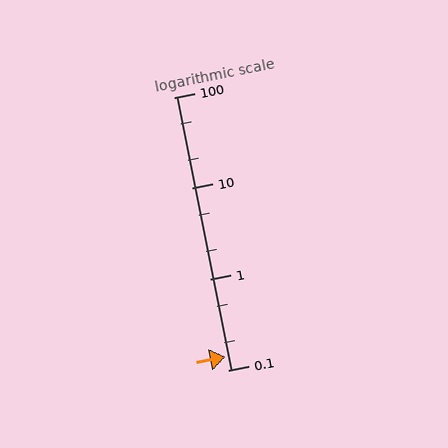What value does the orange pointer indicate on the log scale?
The pointer indicates approximately 0.14.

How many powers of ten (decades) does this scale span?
The scale spans 3 decades, from 0.1 to 100.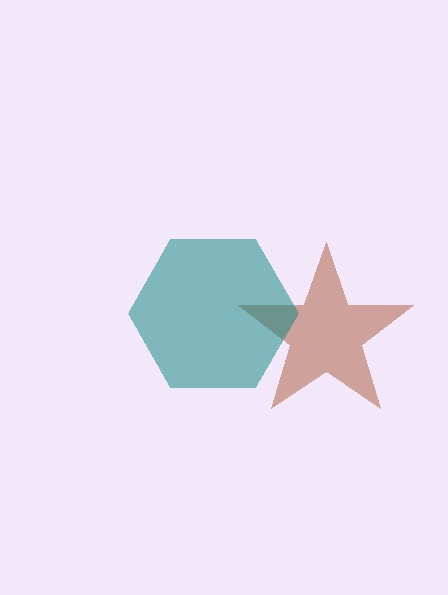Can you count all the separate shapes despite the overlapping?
Yes, there are 2 separate shapes.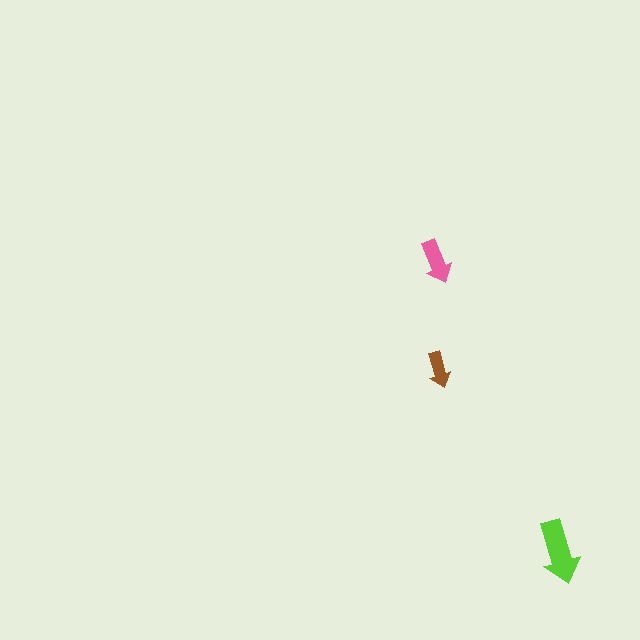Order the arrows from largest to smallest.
the lime one, the pink one, the brown one.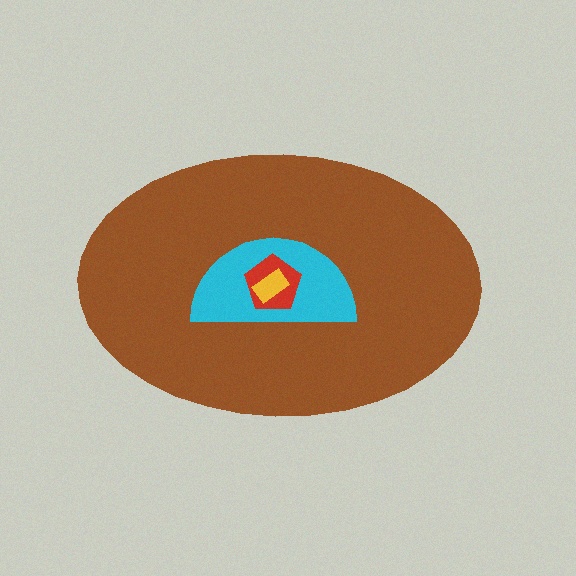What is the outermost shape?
The brown ellipse.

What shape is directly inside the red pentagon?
The yellow rectangle.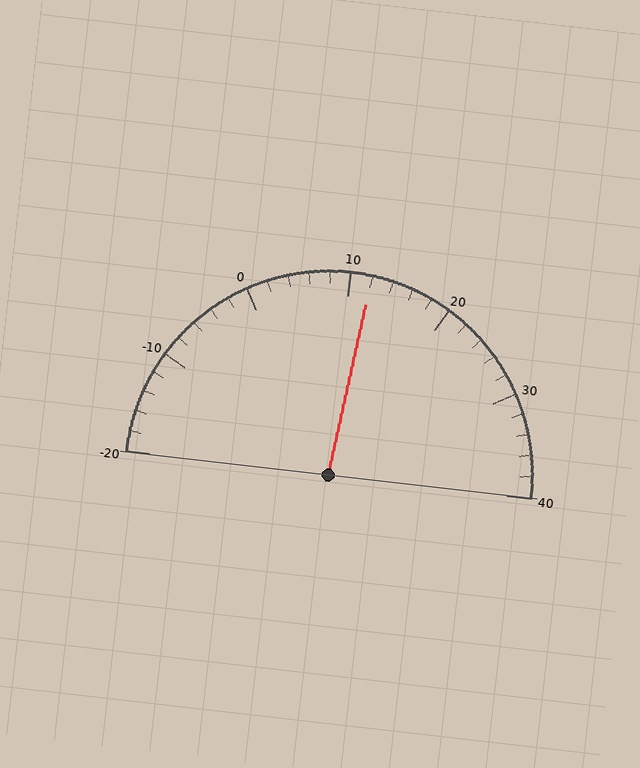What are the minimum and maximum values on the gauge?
The gauge ranges from -20 to 40.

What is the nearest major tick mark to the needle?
The nearest major tick mark is 10.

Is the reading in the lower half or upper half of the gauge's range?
The reading is in the upper half of the range (-20 to 40).